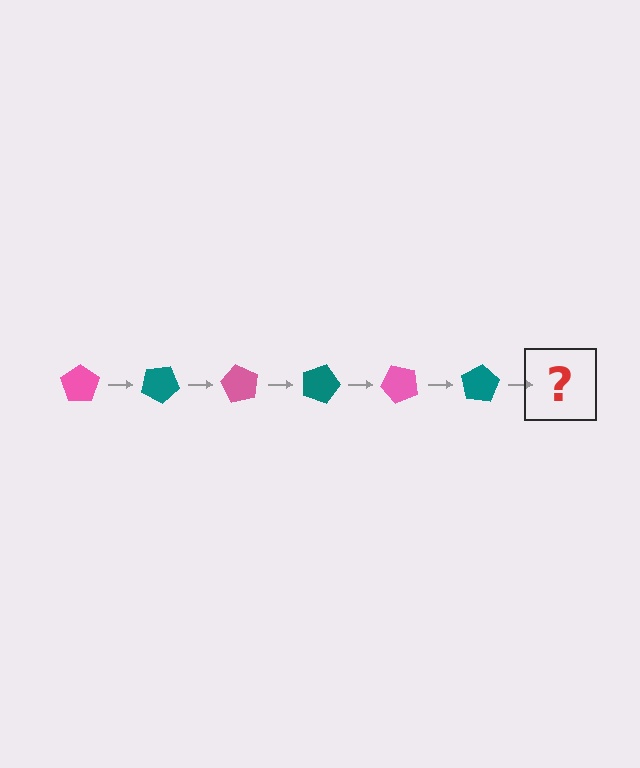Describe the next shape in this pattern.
It should be a pink pentagon, rotated 180 degrees from the start.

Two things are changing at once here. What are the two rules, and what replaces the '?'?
The two rules are that it rotates 30 degrees each step and the color cycles through pink and teal. The '?' should be a pink pentagon, rotated 180 degrees from the start.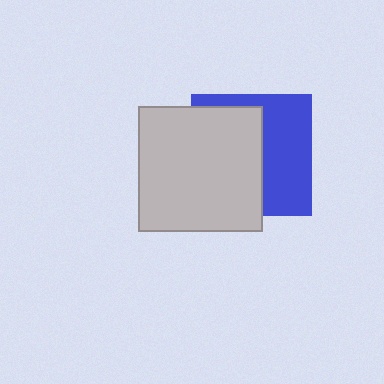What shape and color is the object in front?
The object in front is a light gray square.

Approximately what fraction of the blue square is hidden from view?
Roughly 54% of the blue square is hidden behind the light gray square.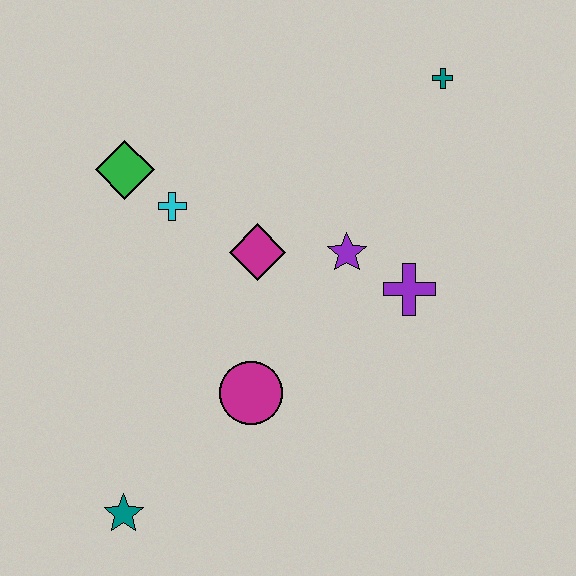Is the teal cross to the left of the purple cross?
No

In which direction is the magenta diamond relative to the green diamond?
The magenta diamond is to the right of the green diamond.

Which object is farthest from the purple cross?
The teal star is farthest from the purple cross.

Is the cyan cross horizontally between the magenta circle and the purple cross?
No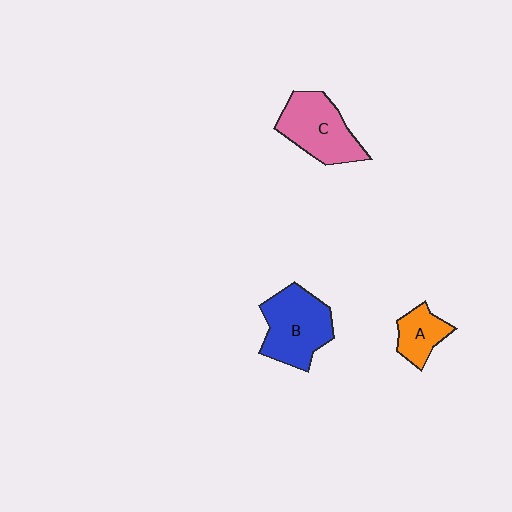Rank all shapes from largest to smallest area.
From largest to smallest: B (blue), C (pink), A (orange).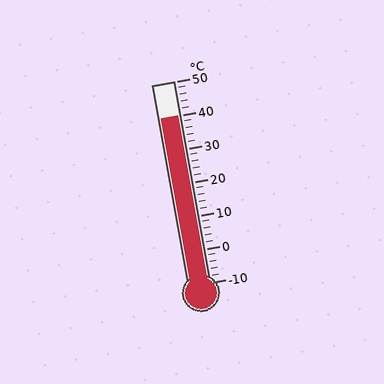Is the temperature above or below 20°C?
The temperature is above 20°C.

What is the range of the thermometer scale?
The thermometer scale ranges from -10°C to 50°C.